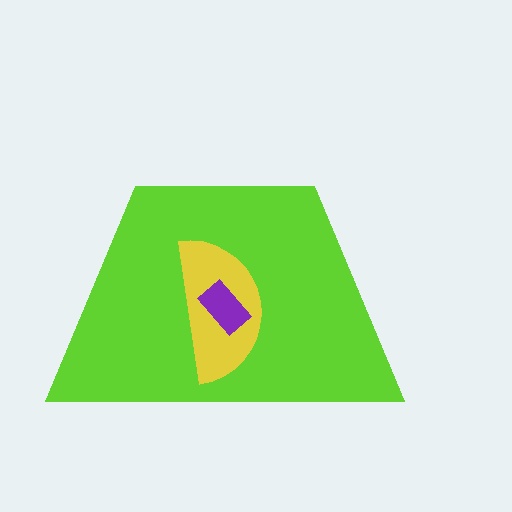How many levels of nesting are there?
3.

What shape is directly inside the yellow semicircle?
The purple rectangle.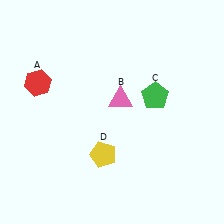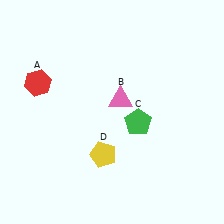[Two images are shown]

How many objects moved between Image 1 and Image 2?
1 object moved between the two images.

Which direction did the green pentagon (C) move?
The green pentagon (C) moved down.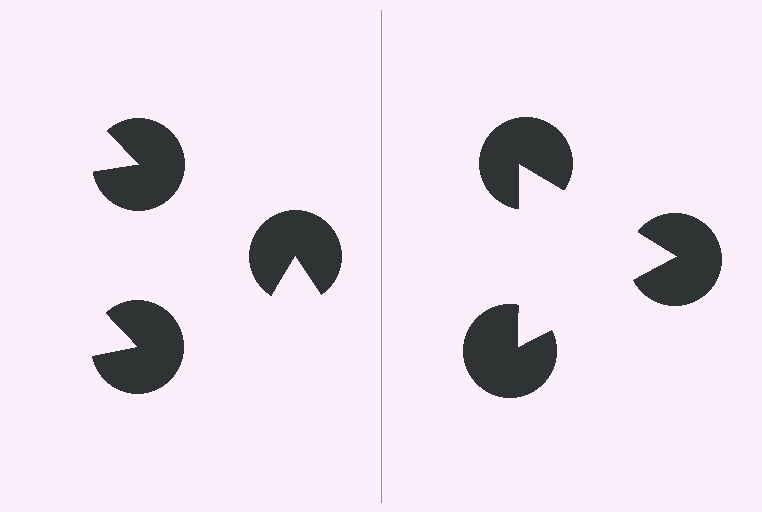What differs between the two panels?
The pac-man discs are positioned identically on both sides; only the wedge orientations differ. On the right they align to a triangle; on the left they are misaligned.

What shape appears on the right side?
An illusory triangle.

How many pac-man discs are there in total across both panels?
6 — 3 on each side.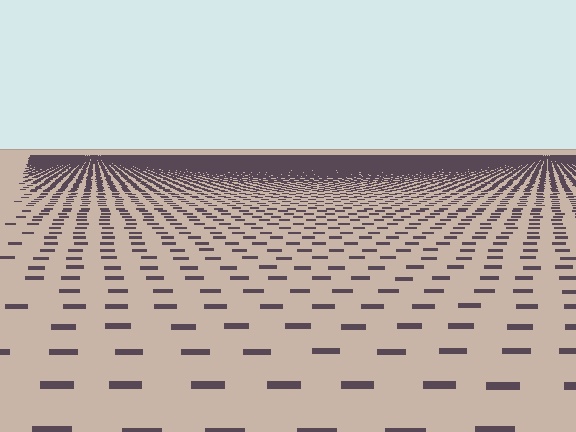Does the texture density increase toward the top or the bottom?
Density increases toward the top.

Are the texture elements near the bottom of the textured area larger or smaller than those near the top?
Larger. Near the bottom, elements are closer to the viewer and appear at a bigger on-screen size.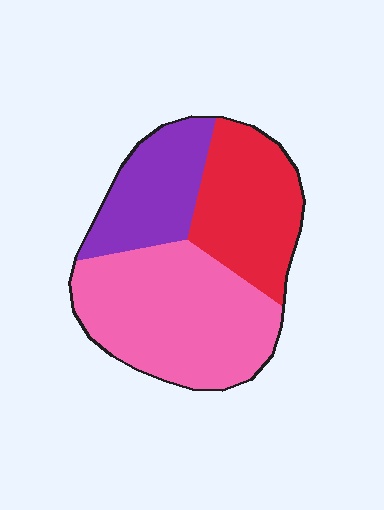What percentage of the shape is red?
Red takes up about one third (1/3) of the shape.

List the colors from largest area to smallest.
From largest to smallest: pink, red, purple.